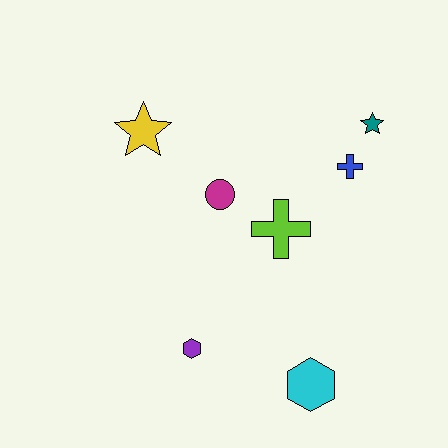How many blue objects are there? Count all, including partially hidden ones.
There is 1 blue object.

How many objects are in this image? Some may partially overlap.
There are 7 objects.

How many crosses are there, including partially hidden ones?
There are 2 crosses.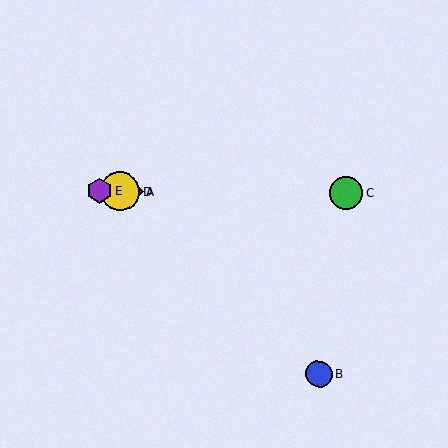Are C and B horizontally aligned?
No, C is at y≈193 and B is at y≈374.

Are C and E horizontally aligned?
Yes, both are at y≈193.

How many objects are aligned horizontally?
4 objects (A, C, D, E) are aligned horizontally.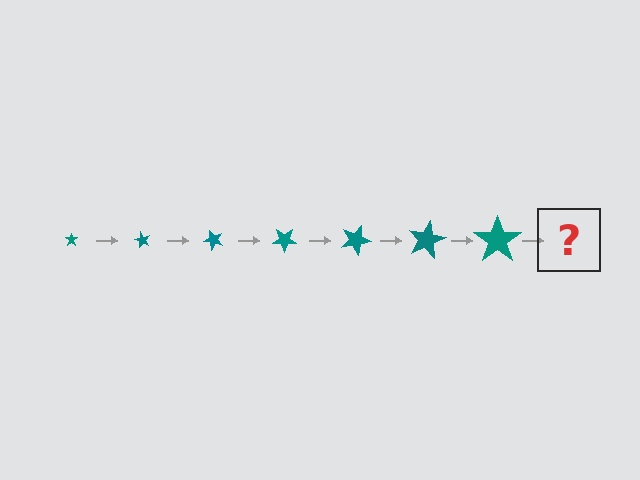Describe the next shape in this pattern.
It should be a star, larger than the previous one and rotated 420 degrees from the start.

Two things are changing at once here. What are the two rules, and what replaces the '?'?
The two rules are that the star grows larger each step and it rotates 60 degrees each step. The '?' should be a star, larger than the previous one and rotated 420 degrees from the start.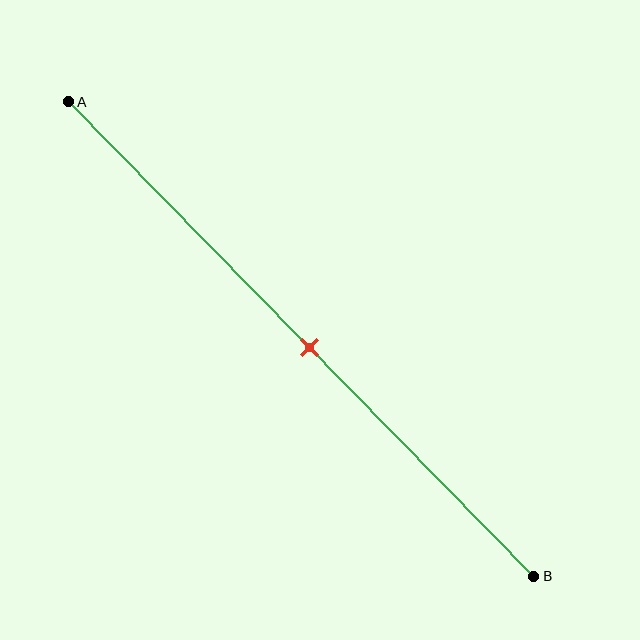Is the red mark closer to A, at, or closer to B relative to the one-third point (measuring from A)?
The red mark is closer to point B than the one-third point of segment AB.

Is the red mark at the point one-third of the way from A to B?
No, the mark is at about 50% from A, not at the 33% one-third point.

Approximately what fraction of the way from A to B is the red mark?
The red mark is approximately 50% of the way from A to B.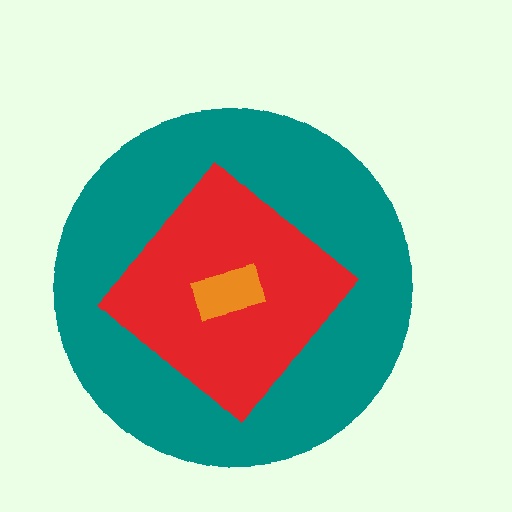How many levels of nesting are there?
3.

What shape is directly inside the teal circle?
The red diamond.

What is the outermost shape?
The teal circle.